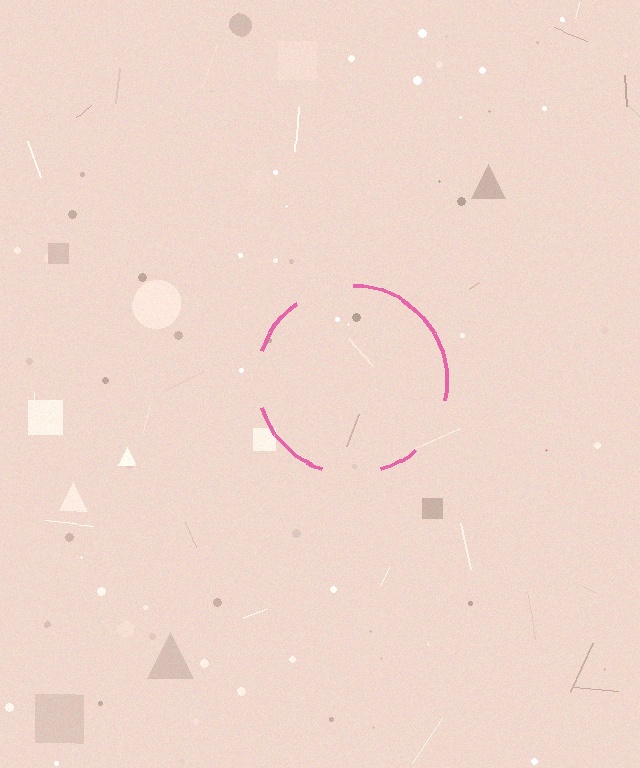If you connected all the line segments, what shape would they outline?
They would outline a circle.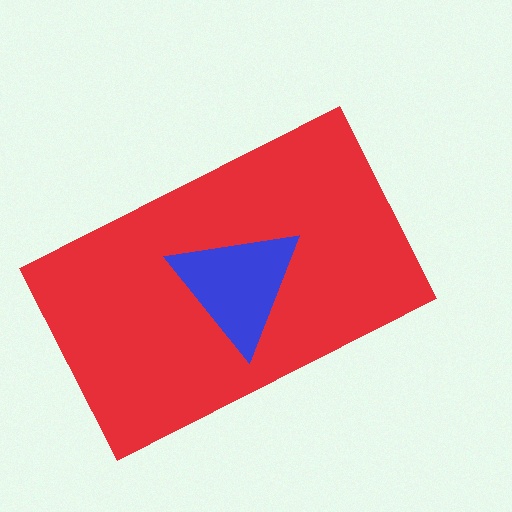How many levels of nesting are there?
2.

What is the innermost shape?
The blue triangle.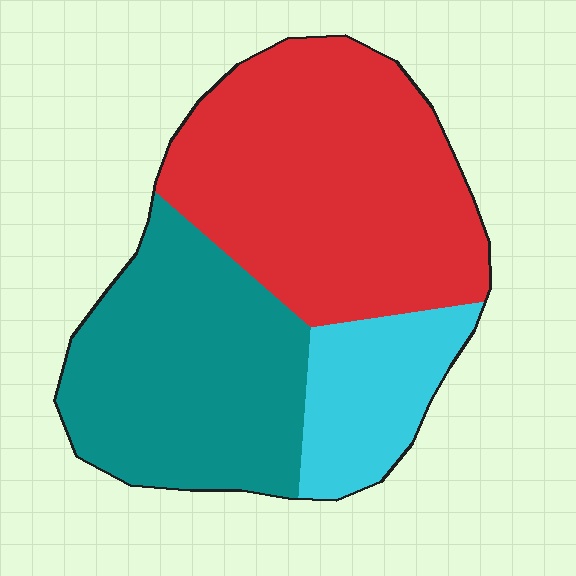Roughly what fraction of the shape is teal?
Teal covers around 35% of the shape.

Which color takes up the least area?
Cyan, at roughly 15%.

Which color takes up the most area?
Red, at roughly 45%.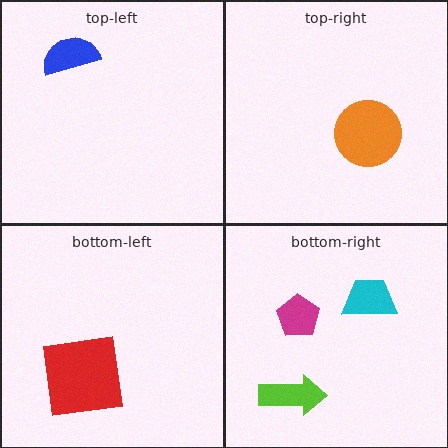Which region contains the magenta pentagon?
The bottom-right region.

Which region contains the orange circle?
The top-right region.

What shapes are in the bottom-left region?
The red square.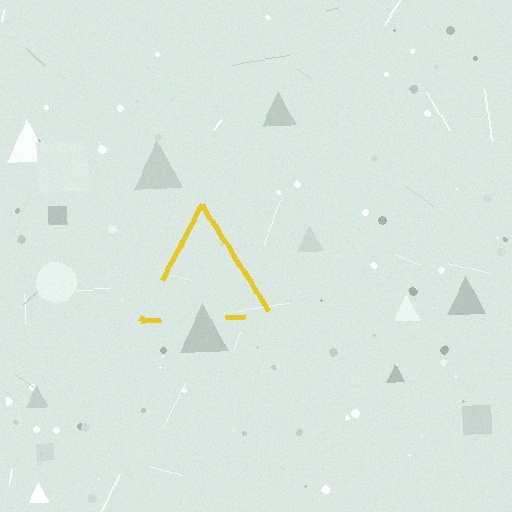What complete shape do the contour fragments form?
The contour fragments form a triangle.